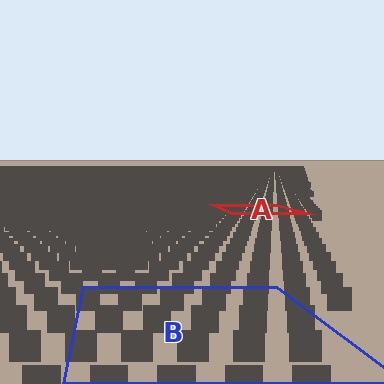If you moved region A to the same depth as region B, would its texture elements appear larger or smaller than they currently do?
They would appear larger. At a closer depth, the same texture elements are projected at a bigger on-screen size.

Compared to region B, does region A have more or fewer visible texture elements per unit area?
Region A has more texture elements per unit area — they are packed more densely because it is farther away.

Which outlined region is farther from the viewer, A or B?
Region A is farther from the viewer — the texture elements inside it appear smaller and more densely packed.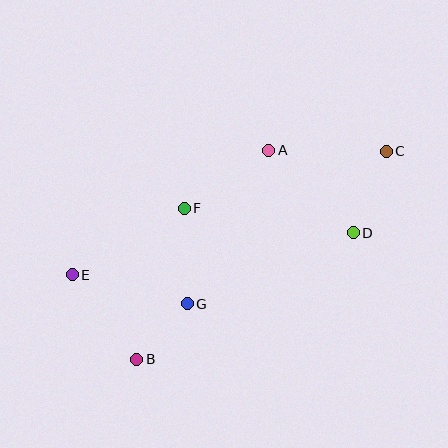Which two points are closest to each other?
Points B and G are closest to each other.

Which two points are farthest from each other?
Points C and E are farthest from each other.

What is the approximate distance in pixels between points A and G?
The distance between A and G is approximately 174 pixels.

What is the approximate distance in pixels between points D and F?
The distance between D and F is approximately 171 pixels.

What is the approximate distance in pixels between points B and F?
The distance between B and F is approximately 158 pixels.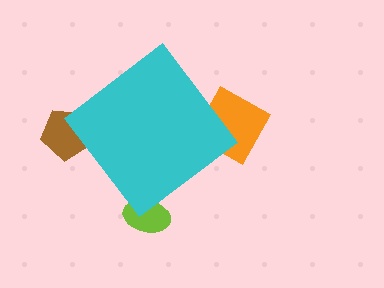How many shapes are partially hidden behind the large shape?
3 shapes are partially hidden.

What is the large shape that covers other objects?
A cyan diamond.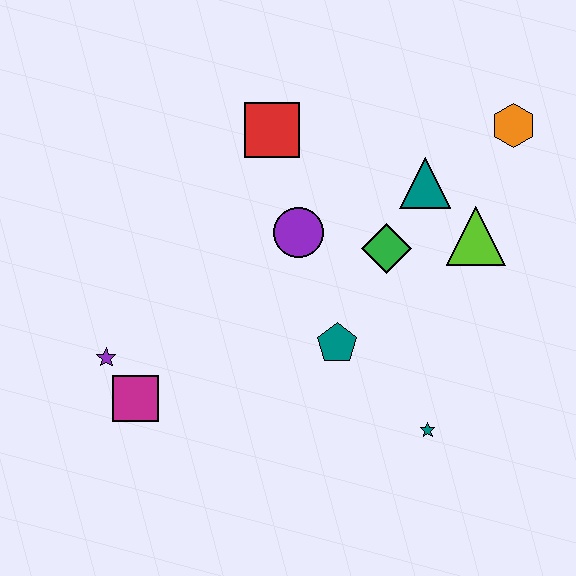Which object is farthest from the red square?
The teal star is farthest from the red square.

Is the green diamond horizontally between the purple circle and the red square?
No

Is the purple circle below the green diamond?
No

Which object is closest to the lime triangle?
The teal triangle is closest to the lime triangle.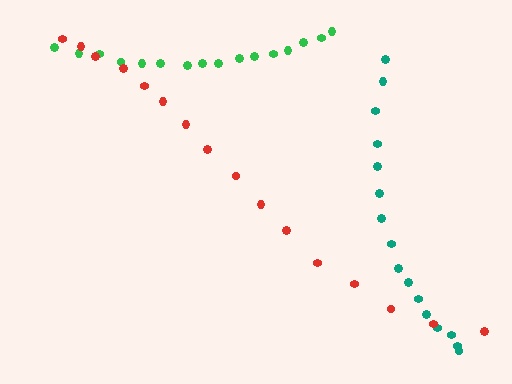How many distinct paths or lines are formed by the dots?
There are 3 distinct paths.